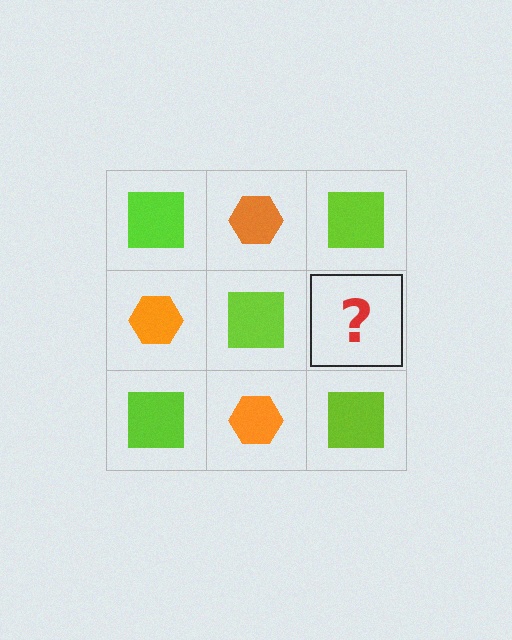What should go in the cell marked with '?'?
The missing cell should contain an orange hexagon.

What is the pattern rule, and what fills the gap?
The rule is that it alternates lime square and orange hexagon in a checkerboard pattern. The gap should be filled with an orange hexagon.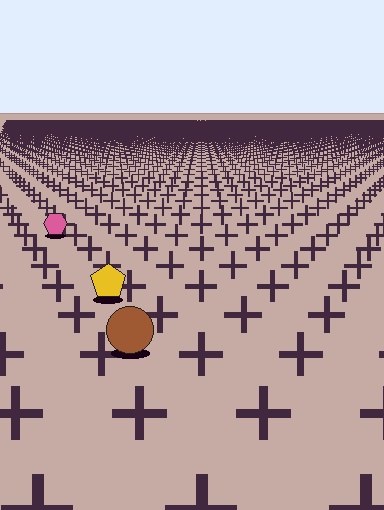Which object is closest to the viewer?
The brown circle is closest. The texture marks near it are larger and more spread out.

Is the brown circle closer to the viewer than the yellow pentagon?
Yes. The brown circle is closer — you can tell from the texture gradient: the ground texture is coarser near it.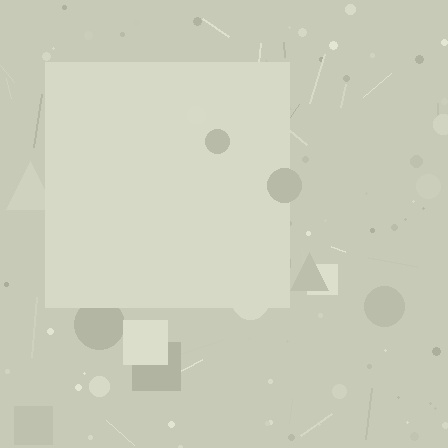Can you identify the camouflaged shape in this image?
The camouflaged shape is a square.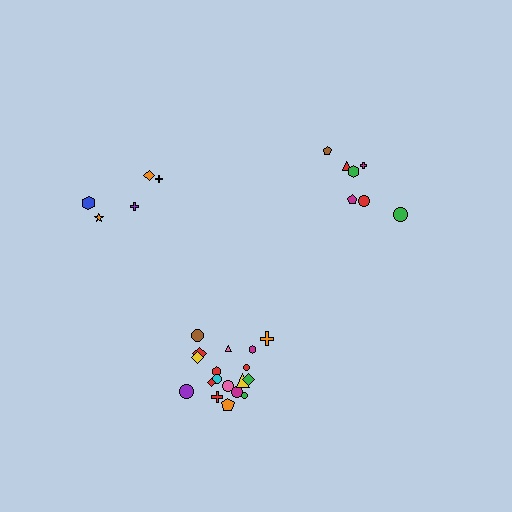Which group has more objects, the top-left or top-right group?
The top-right group.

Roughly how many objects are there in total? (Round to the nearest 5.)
Roughly 30 objects in total.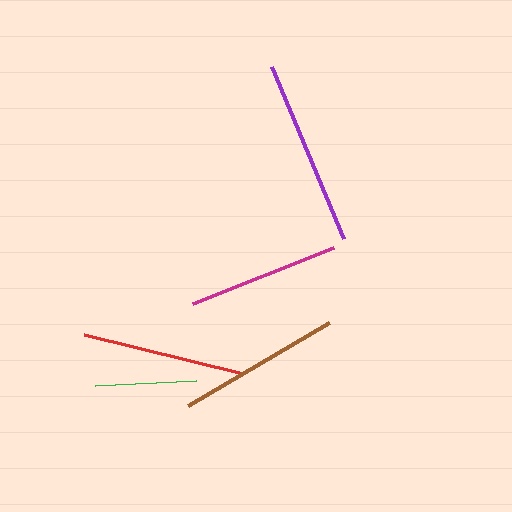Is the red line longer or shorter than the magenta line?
The red line is longer than the magenta line.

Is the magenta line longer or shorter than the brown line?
The brown line is longer than the magenta line.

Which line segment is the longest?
The purple line is the longest at approximately 187 pixels.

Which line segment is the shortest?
The green line is the shortest at approximately 101 pixels.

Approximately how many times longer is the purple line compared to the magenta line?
The purple line is approximately 1.2 times the length of the magenta line.